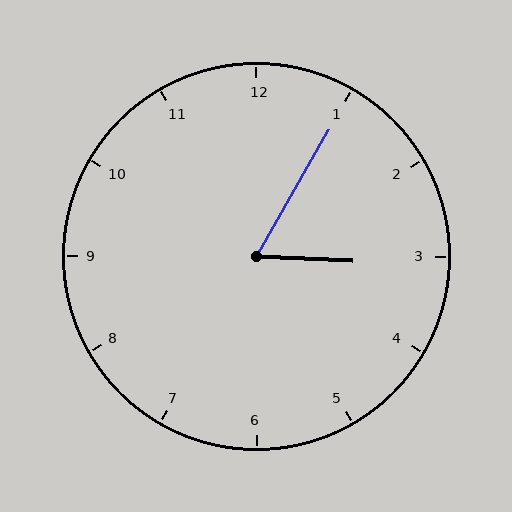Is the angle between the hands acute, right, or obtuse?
It is acute.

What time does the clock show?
3:05.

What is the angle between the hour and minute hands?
Approximately 62 degrees.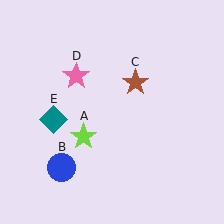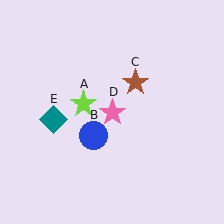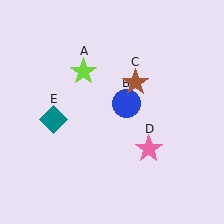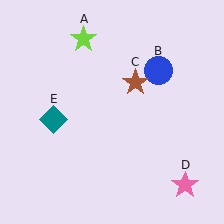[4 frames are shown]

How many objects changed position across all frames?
3 objects changed position: lime star (object A), blue circle (object B), pink star (object D).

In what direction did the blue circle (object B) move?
The blue circle (object B) moved up and to the right.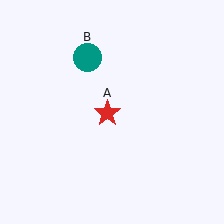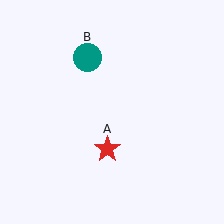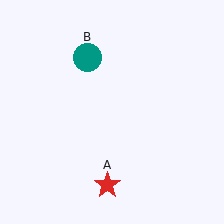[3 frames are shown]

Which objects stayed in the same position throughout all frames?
Teal circle (object B) remained stationary.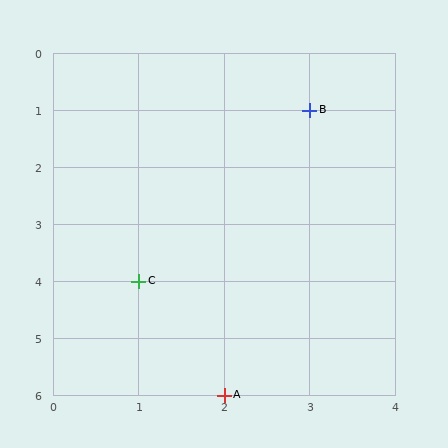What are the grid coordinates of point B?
Point B is at grid coordinates (3, 1).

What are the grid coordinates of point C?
Point C is at grid coordinates (1, 4).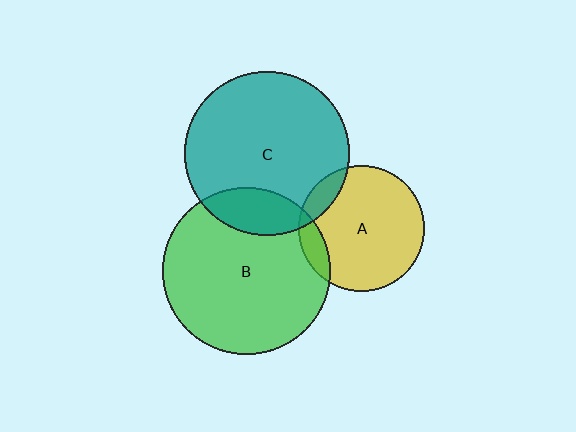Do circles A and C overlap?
Yes.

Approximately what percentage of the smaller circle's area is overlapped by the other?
Approximately 10%.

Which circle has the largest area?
Circle B (green).